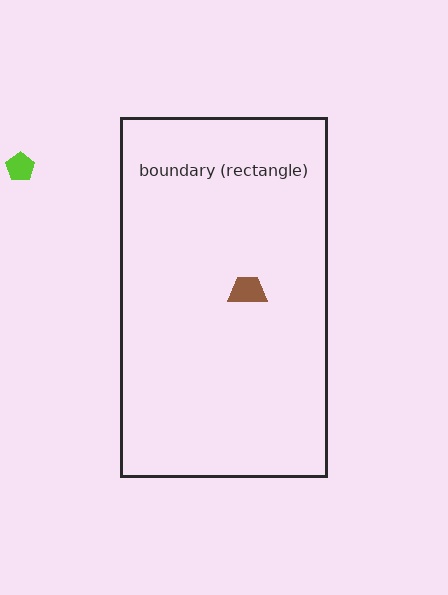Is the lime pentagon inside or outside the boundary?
Outside.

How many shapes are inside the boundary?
1 inside, 1 outside.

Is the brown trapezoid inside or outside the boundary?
Inside.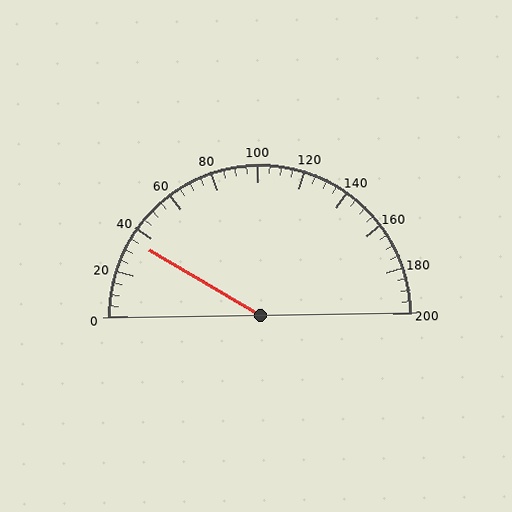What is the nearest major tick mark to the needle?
The nearest major tick mark is 40.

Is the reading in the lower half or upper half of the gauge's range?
The reading is in the lower half of the range (0 to 200).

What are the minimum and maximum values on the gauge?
The gauge ranges from 0 to 200.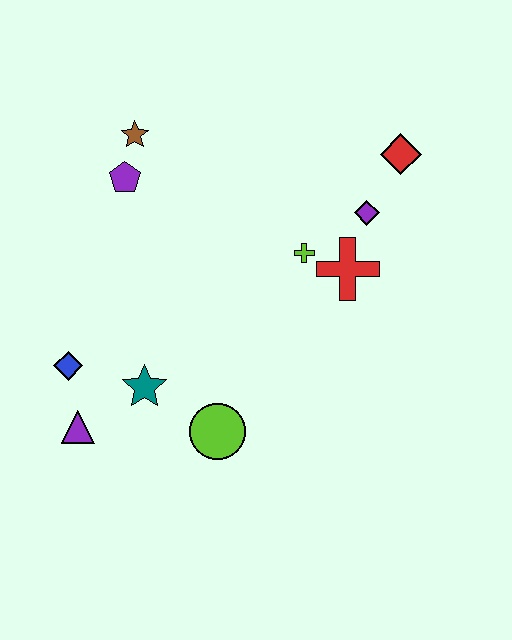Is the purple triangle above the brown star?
No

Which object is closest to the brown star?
The purple pentagon is closest to the brown star.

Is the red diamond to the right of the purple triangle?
Yes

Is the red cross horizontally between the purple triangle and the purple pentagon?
No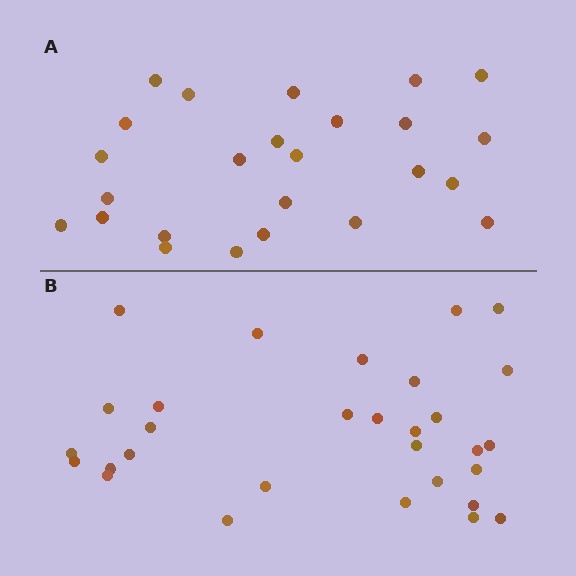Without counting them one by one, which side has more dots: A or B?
Region B (the bottom region) has more dots.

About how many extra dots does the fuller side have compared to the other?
Region B has about 5 more dots than region A.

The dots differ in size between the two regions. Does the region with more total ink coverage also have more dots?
No. Region A has more total ink coverage because its dots are larger, but region B actually contains more individual dots. Total area can be misleading — the number of items is what matters here.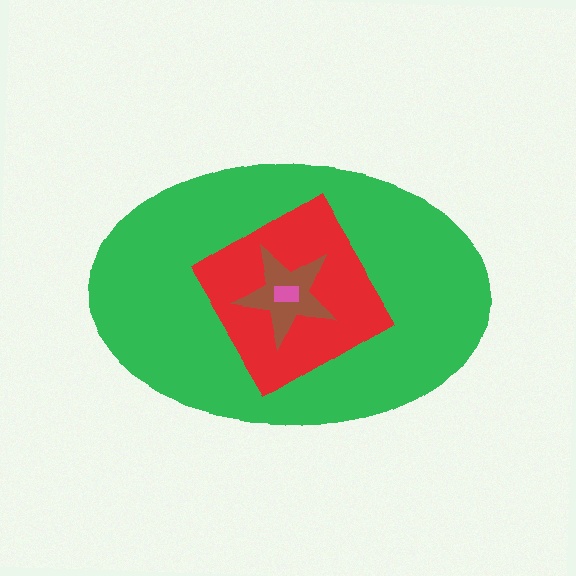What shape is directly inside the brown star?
The pink rectangle.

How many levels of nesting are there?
4.